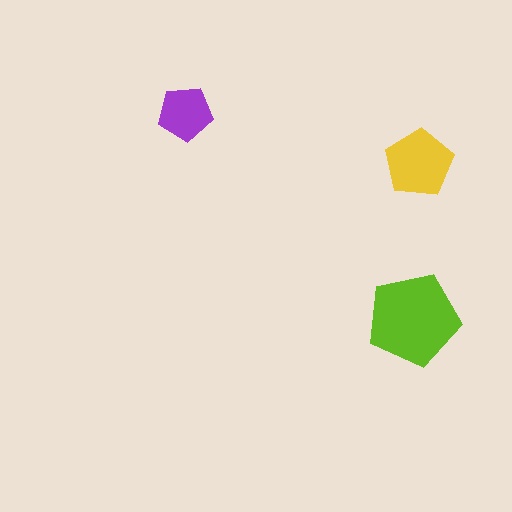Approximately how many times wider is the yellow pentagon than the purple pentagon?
About 1.5 times wider.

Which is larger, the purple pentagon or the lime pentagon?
The lime one.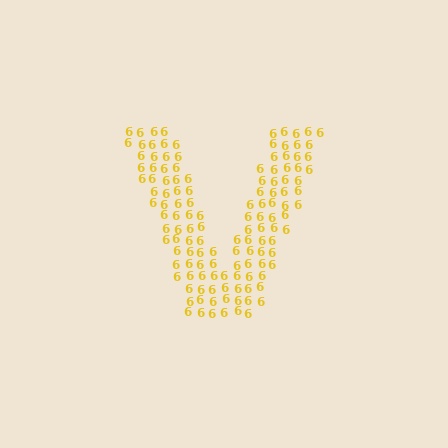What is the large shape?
The large shape is the letter V.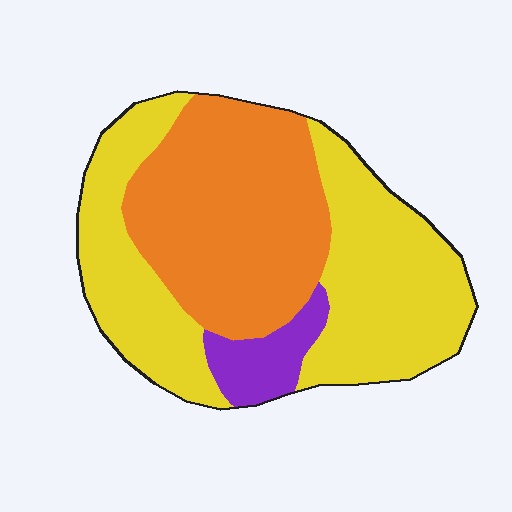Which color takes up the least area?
Purple, at roughly 10%.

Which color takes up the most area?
Yellow, at roughly 50%.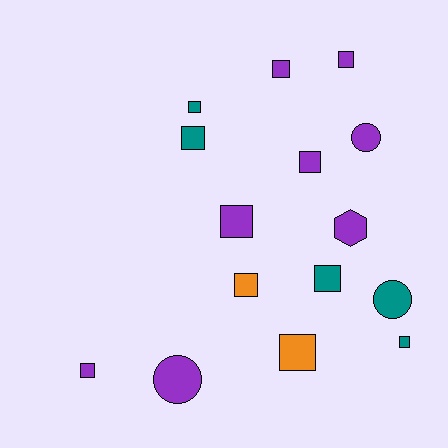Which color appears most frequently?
Purple, with 8 objects.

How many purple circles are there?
There are 2 purple circles.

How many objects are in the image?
There are 15 objects.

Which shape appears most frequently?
Square, with 11 objects.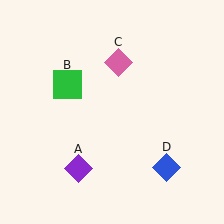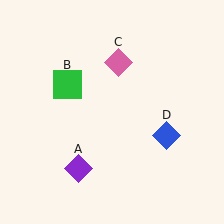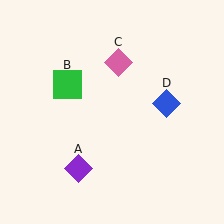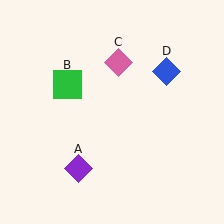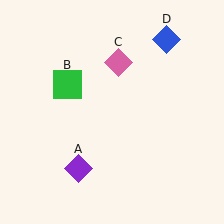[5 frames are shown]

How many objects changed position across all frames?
1 object changed position: blue diamond (object D).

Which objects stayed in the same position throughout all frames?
Purple diamond (object A) and green square (object B) and pink diamond (object C) remained stationary.